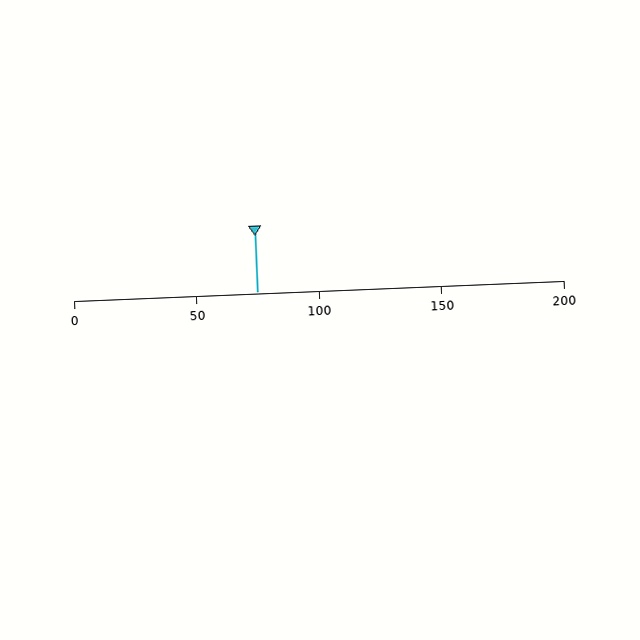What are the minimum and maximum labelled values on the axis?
The axis runs from 0 to 200.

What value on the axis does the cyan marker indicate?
The marker indicates approximately 75.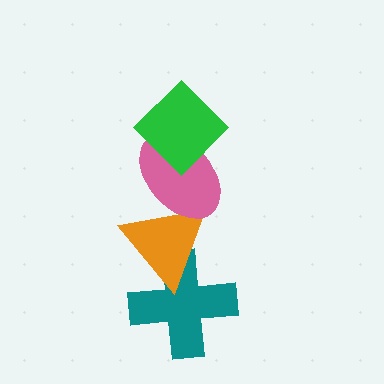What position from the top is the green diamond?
The green diamond is 1st from the top.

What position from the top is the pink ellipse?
The pink ellipse is 2nd from the top.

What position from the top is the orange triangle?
The orange triangle is 3rd from the top.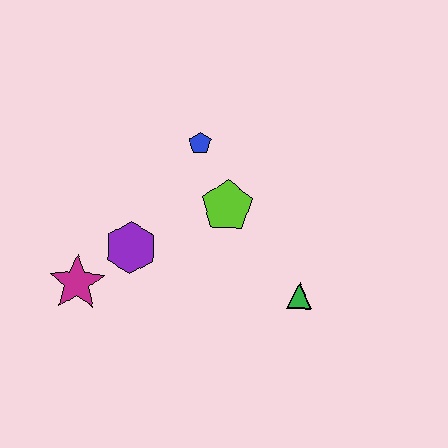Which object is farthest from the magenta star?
The green triangle is farthest from the magenta star.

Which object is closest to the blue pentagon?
The lime pentagon is closest to the blue pentagon.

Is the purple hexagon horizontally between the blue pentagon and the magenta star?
Yes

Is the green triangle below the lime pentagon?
Yes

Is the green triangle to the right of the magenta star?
Yes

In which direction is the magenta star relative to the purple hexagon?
The magenta star is to the left of the purple hexagon.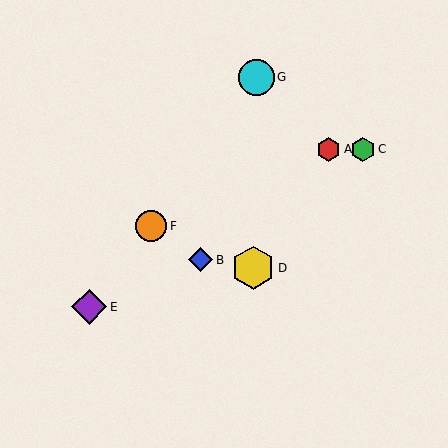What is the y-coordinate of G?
Object G is at y≈77.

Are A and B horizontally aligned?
No, A is at y≈149 and B is at y≈260.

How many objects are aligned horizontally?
2 objects (A, C) are aligned horizontally.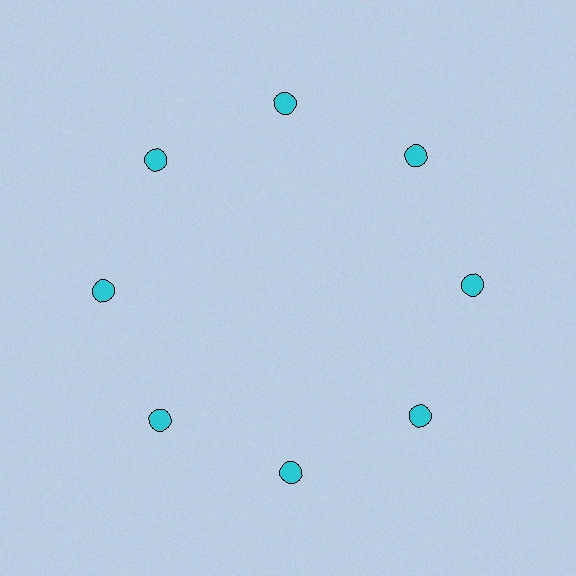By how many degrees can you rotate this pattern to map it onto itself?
The pattern maps onto itself every 45 degrees of rotation.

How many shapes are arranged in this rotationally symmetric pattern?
There are 8 shapes, arranged in 8 groups of 1.